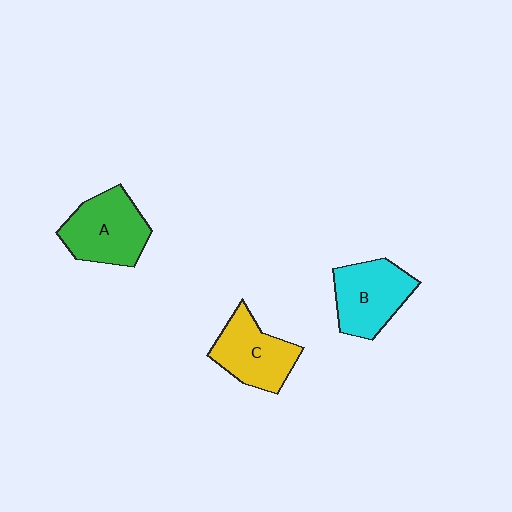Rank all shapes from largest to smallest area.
From largest to smallest: A (green), B (cyan), C (yellow).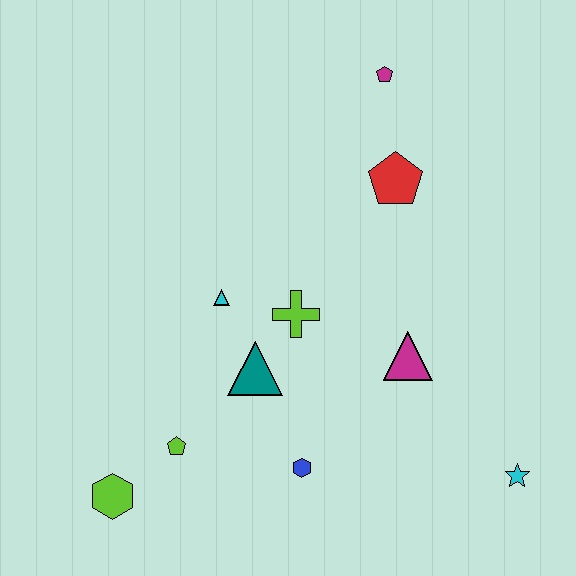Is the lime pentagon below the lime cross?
Yes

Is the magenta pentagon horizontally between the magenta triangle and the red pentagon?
No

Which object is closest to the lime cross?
The teal triangle is closest to the lime cross.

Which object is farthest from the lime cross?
The cyan star is farthest from the lime cross.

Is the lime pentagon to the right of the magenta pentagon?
No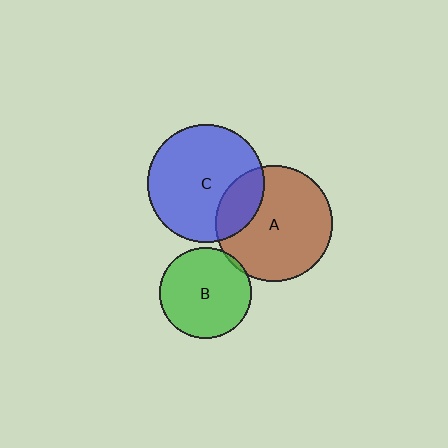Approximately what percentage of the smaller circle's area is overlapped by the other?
Approximately 5%.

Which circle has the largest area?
Circle C (blue).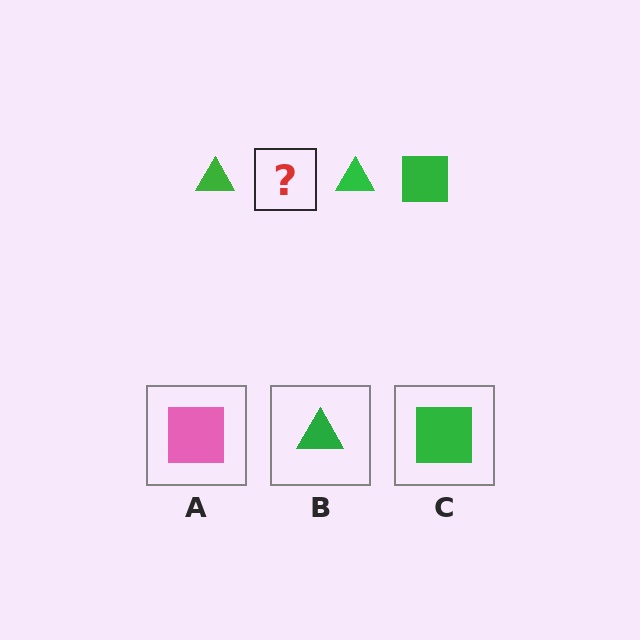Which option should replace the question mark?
Option C.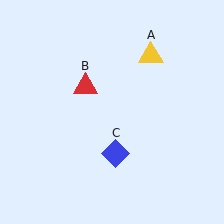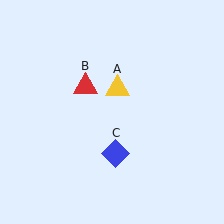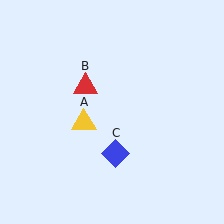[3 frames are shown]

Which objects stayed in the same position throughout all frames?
Red triangle (object B) and blue diamond (object C) remained stationary.